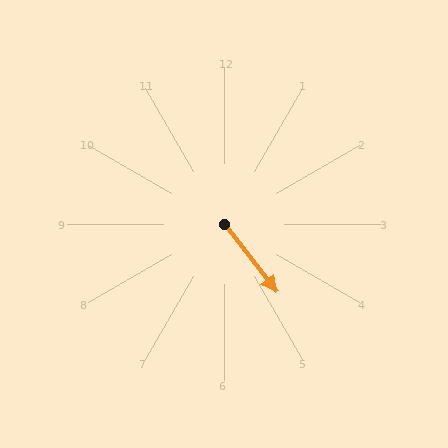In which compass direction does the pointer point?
Southeast.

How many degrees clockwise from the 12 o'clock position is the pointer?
Approximately 142 degrees.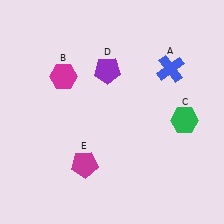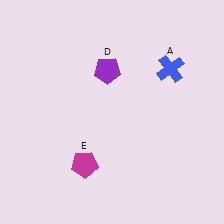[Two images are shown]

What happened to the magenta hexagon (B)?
The magenta hexagon (B) was removed in Image 2. It was in the top-left area of Image 1.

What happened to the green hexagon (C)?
The green hexagon (C) was removed in Image 2. It was in the bottom-right area of Image 1.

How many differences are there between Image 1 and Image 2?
There are 2 differences between the two images.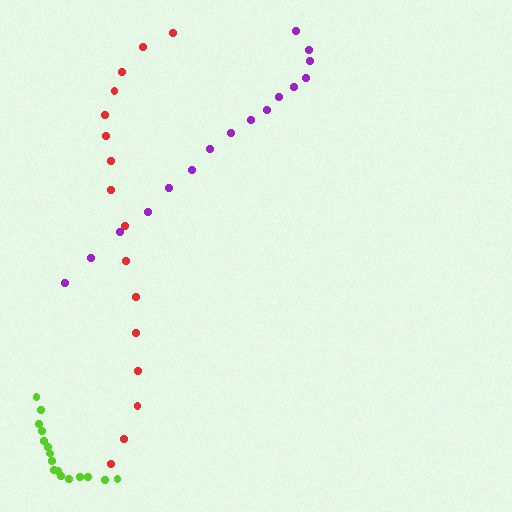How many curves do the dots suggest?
There are 3 distinct paths.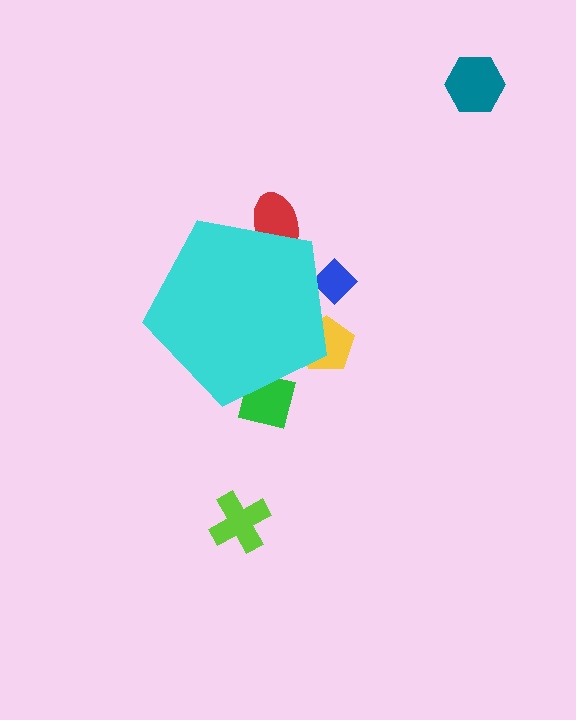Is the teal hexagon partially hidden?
No, the teal hexagon is fully visible.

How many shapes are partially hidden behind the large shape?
4 shapes are partially hidden.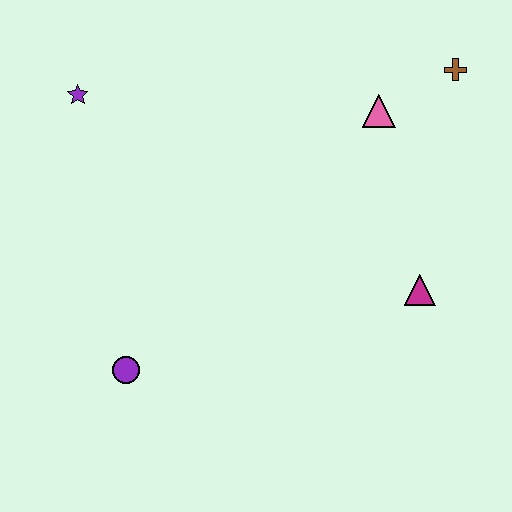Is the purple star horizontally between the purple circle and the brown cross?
No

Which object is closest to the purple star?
The purple circle is closest to the purple star.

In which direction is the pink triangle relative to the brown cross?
The pink triangle is to the left of the brown cross.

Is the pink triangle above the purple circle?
Yes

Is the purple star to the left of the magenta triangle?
Yes